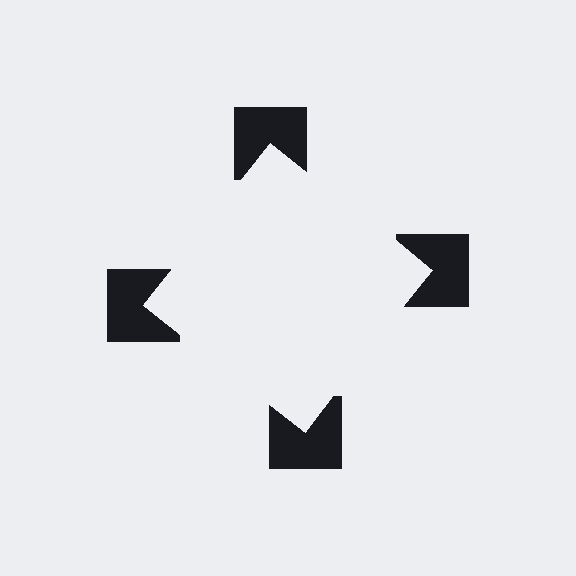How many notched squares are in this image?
There are 4 — one at each vertex of the illusory square.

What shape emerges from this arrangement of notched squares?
An illusory square — its edges are inferred from the aligned wedge cuts in the notched squares, not physically drawn.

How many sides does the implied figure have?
4 sides.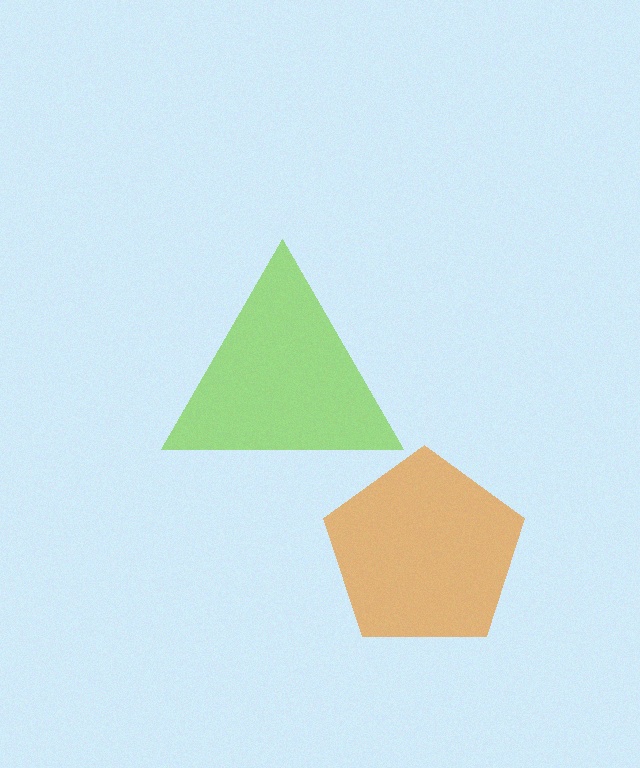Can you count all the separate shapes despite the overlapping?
Yes, there are 2 separate shapes.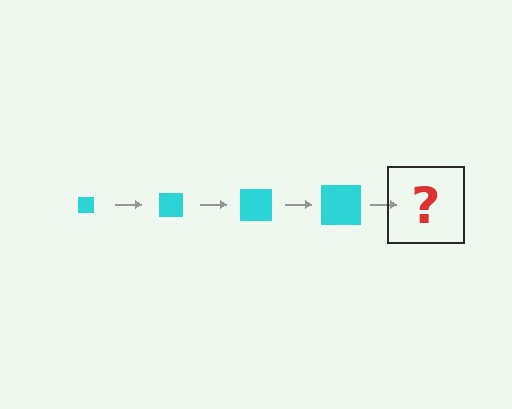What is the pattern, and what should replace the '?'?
The pattern is that the square gets progressively larger each step. The '?' should be a cyan square, larger than the previous one.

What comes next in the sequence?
The next element should be a cyan square, larger than the previous one.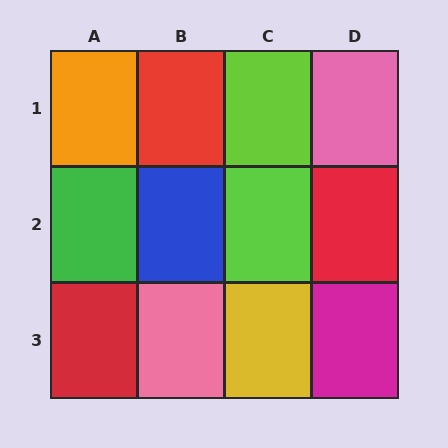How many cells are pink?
2 cells are pink.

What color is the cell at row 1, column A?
Orange.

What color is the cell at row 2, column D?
Red.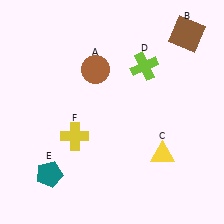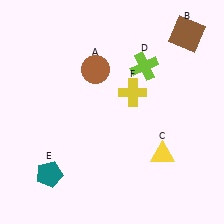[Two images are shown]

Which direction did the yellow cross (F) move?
The yellow cross (F) moved right.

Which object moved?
The yellow cross (F) moved right.